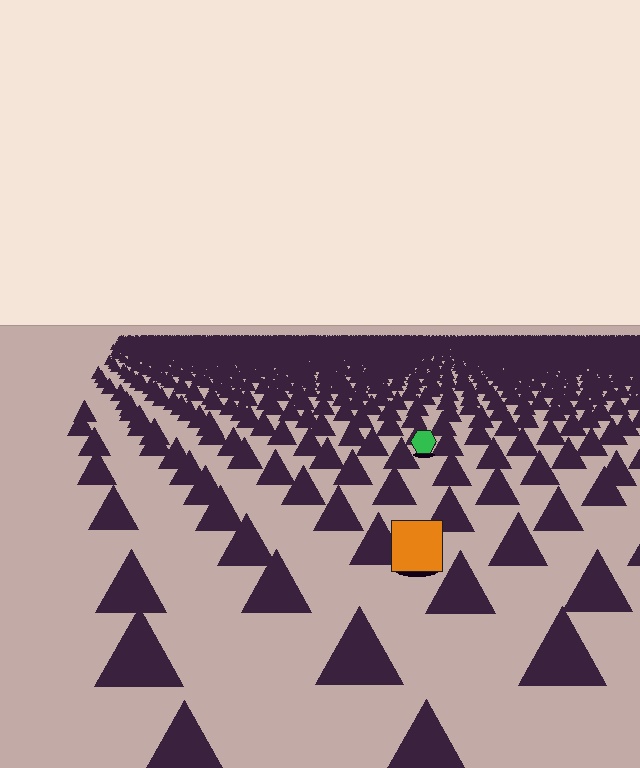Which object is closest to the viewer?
The orange square is closest. The texture marks near it are larger and more spread out.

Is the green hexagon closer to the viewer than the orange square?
No. The orange square is closer — you can tell from the texture gradient: the ground texture is coarser near it.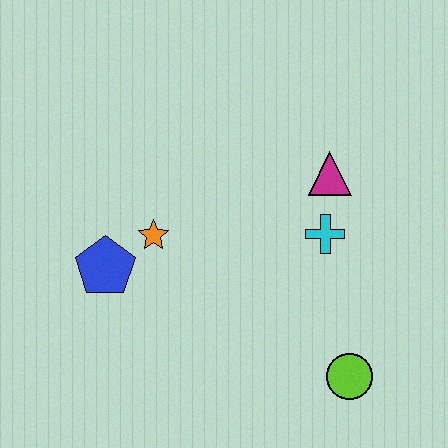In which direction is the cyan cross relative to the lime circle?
The cyan cross is above the lime circle.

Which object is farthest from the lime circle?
The blue pentagon is farthest from the lime circle.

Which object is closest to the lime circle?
The cyan cross is closest to the lime circle.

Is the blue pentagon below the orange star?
Yes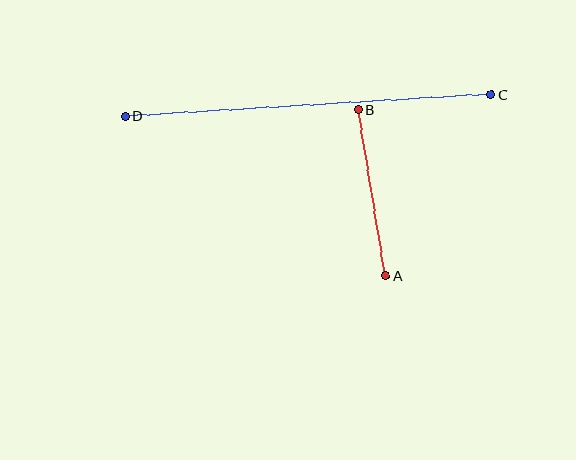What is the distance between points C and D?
The distance is approximately 367 pixels.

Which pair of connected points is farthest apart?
Points C and D are farthest apart.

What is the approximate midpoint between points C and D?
The midpoint is at approximately (308, 105) pixels.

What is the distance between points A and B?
The distance is approximately 168 pixels.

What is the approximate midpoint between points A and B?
The midpoint is at approximately (372, 192) pixels.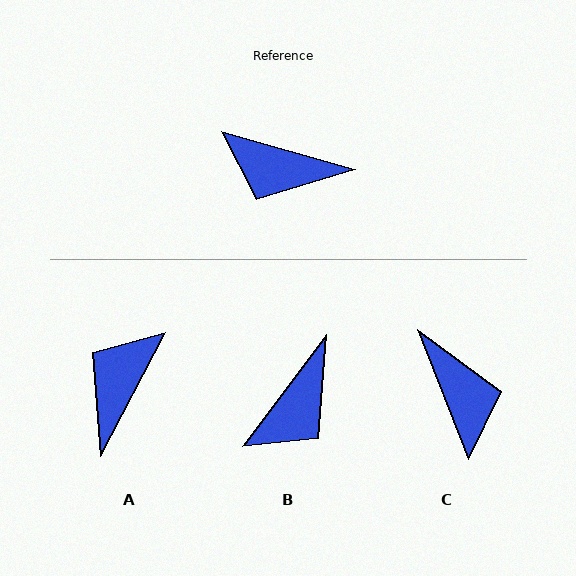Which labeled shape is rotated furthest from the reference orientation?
C, about 127 degrees away.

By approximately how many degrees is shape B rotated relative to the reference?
Approximately 69 degrees counter-clockwise.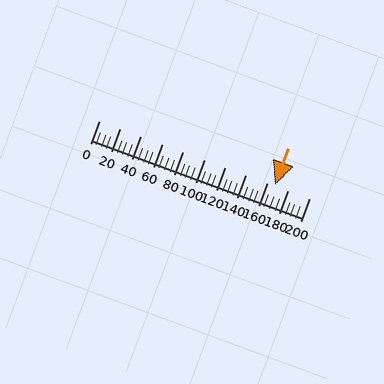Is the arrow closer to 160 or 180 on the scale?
The arrow is closer to 160.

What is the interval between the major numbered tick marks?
The major tick marks are spaced 20 units apart.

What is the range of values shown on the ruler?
The ruler shows values from 0 to 200.